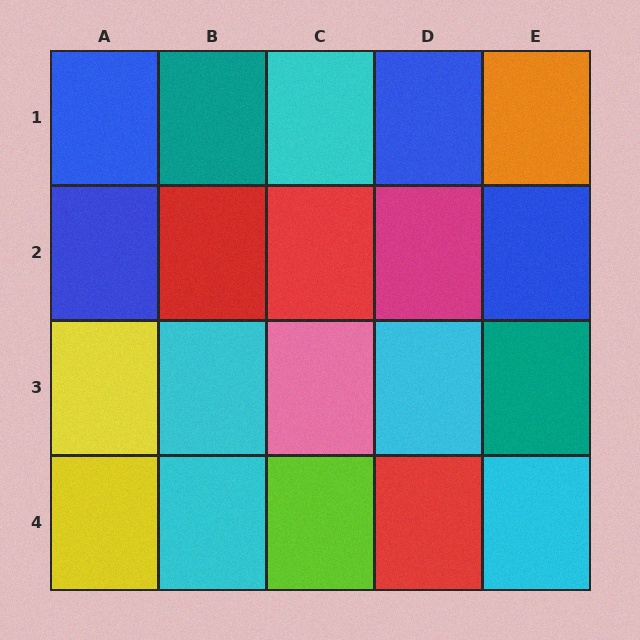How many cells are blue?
4 cells are blue.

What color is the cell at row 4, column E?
Cyan.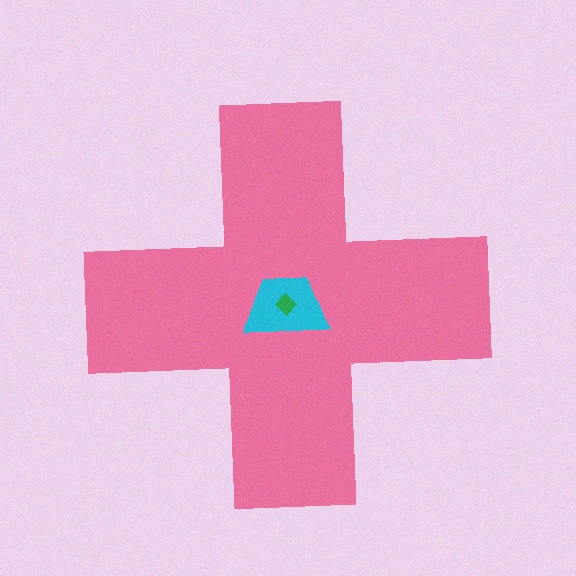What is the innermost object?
The green diamond.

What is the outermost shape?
The pink cross.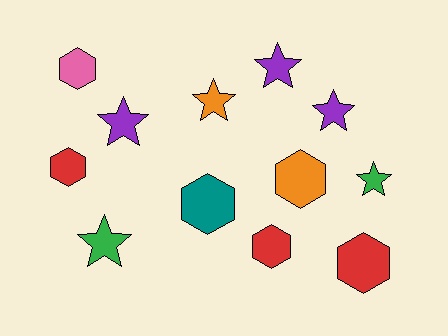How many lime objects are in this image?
There are no lime objects.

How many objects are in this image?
There are 12 objects.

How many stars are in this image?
There are 6 stars.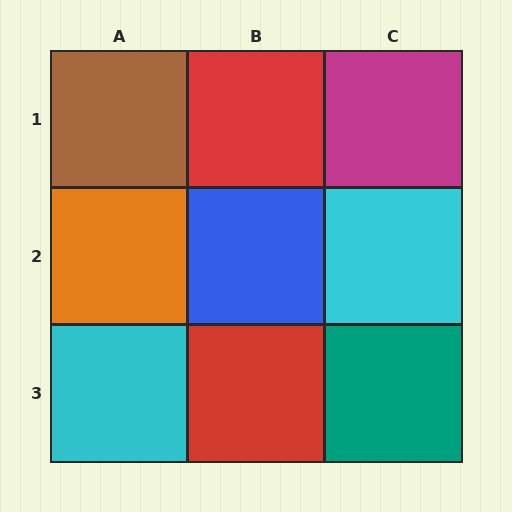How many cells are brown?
1 cell is brown.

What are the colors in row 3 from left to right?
Cyan, red, teal.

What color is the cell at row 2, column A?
Orange.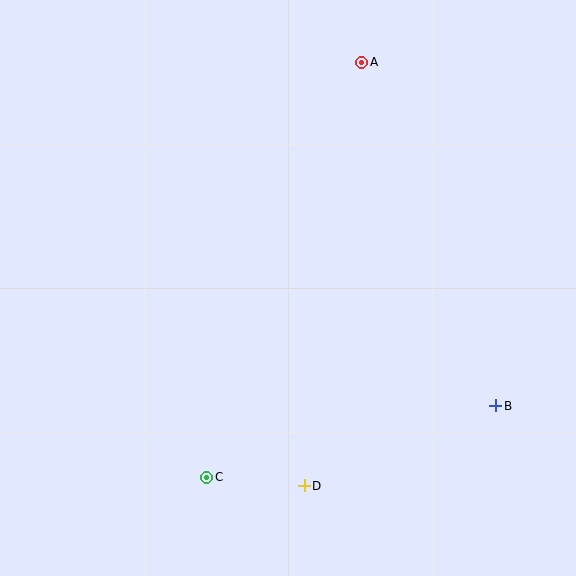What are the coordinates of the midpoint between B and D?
The midpoint between B and D is at (400, 446).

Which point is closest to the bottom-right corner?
Point B is closest to the bottom-right corner.